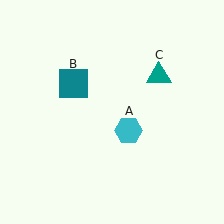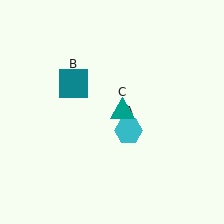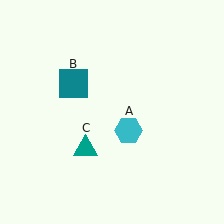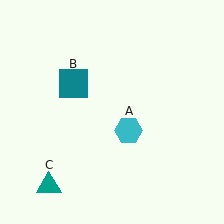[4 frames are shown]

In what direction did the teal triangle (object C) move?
The teal triangle (object C) moved down and to the left.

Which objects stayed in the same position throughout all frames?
Cyan hexagon (object A) and teal square (object B) remained stationary.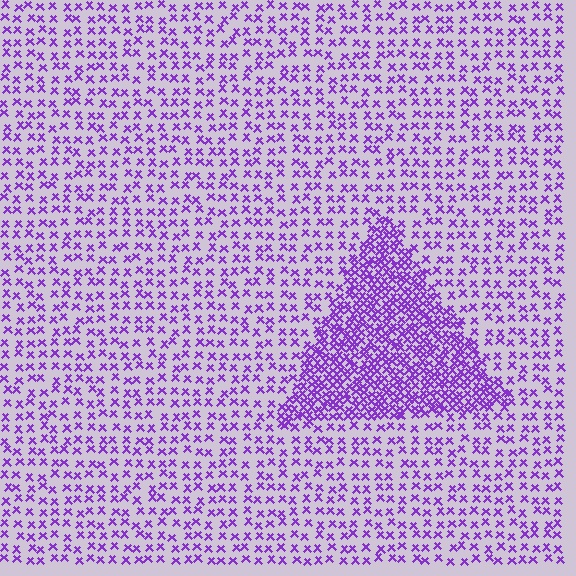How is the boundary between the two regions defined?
The boundary is defined by a change in element density (approximately 2.6x ratio). All elements are the same color, size, and shape.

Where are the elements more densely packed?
The elements are more densely packed inside the triangle boundary.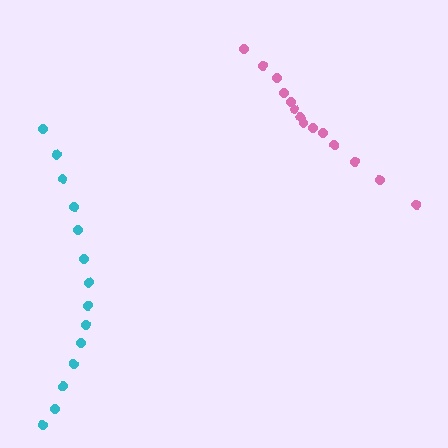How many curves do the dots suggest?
There are 2 distinct paths.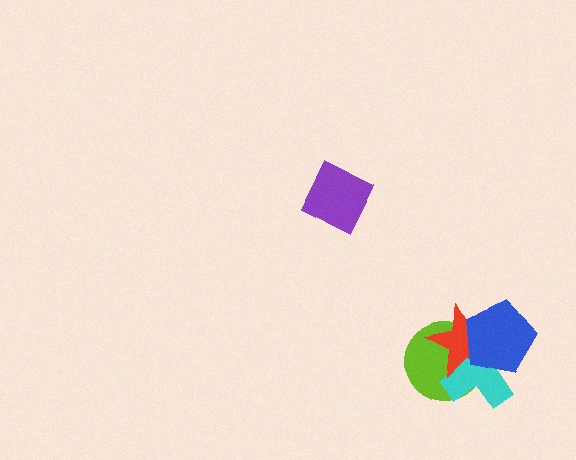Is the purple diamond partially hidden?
No, no other shape covers it.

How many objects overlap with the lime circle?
3 objects overlap with the lime circle.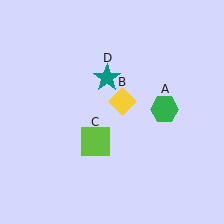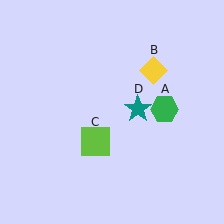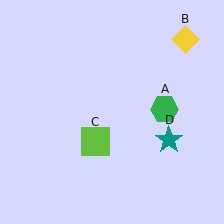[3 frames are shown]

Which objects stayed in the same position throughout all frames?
Green hexagon (object A) and lime square (object C) remained stationary.